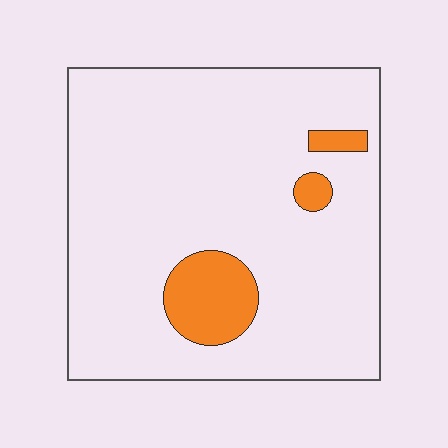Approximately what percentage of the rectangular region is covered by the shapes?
Approximately 10%.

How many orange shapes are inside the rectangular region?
3.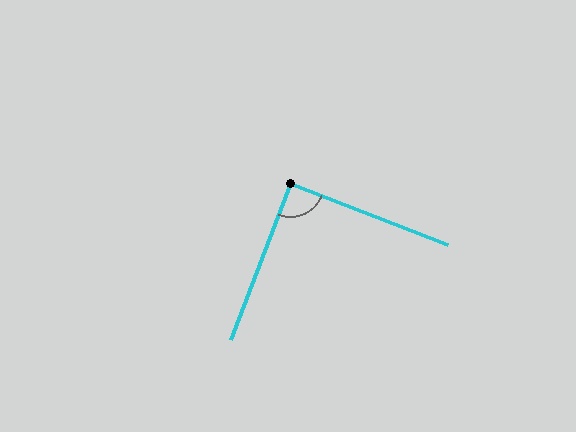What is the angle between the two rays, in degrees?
Approximately 90 degrees.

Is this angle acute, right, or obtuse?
It is approximately a right angle.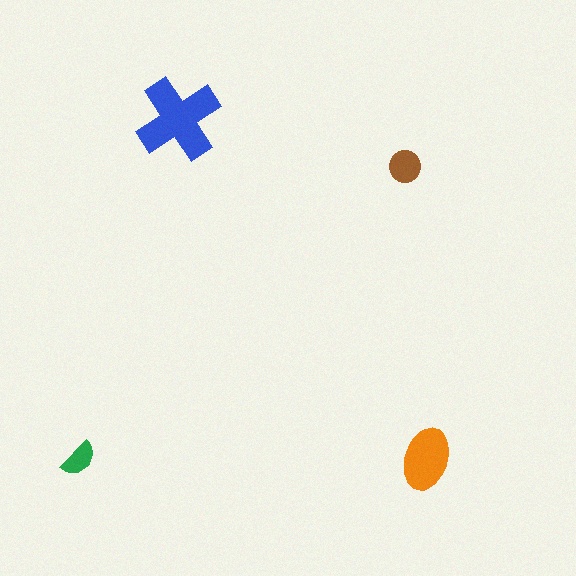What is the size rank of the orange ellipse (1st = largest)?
2nd.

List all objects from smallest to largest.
The green semicircle, the brown circle, the orange ellipse, the blue cross.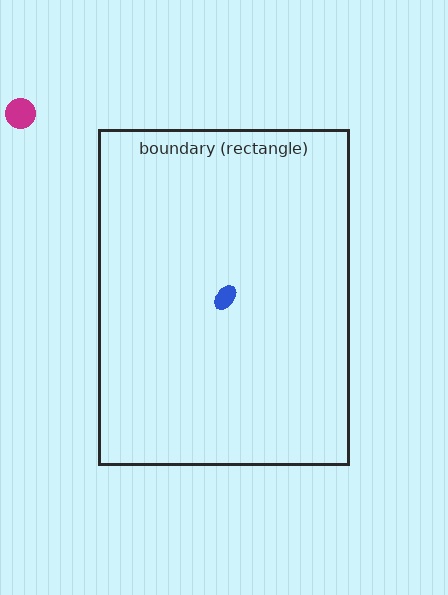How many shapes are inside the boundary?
1 inside, 1 outside.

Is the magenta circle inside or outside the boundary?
Outside.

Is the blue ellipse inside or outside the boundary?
Inside.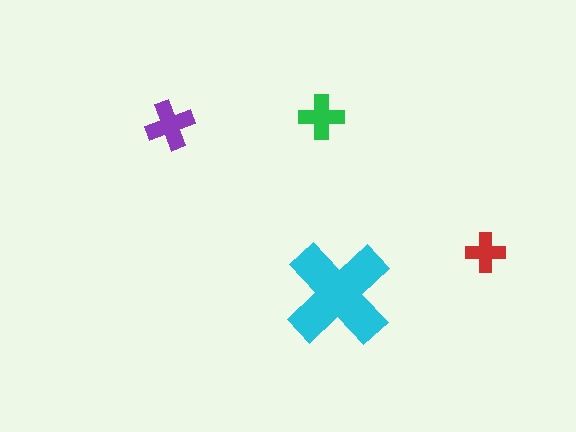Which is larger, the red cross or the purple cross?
The purple one.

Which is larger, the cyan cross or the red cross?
The cyan one.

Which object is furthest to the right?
The red cross is rightmost.